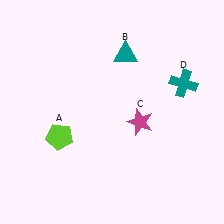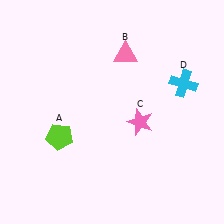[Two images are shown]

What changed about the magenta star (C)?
In Image 1, C is magenta. In Image 2, it changed to pink.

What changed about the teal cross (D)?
In Image 1, D is teal. In Image 2, it changed to cyan.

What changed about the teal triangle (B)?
In Image 1, B is teal. In Image 2, it changed to pink.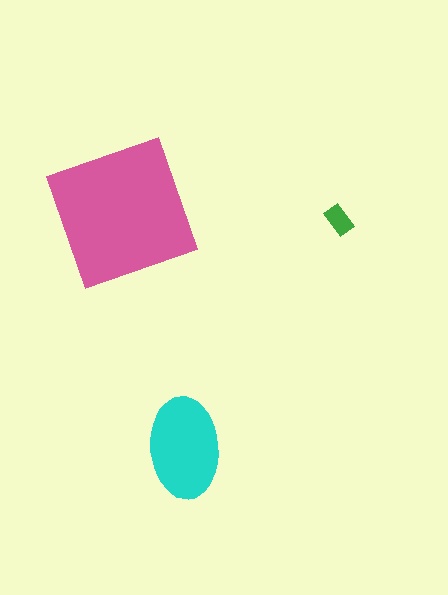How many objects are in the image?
There are 3 objects in the image.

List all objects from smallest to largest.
The green rectangle, the cyan ellipse, the pink square.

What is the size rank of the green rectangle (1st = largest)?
3rd.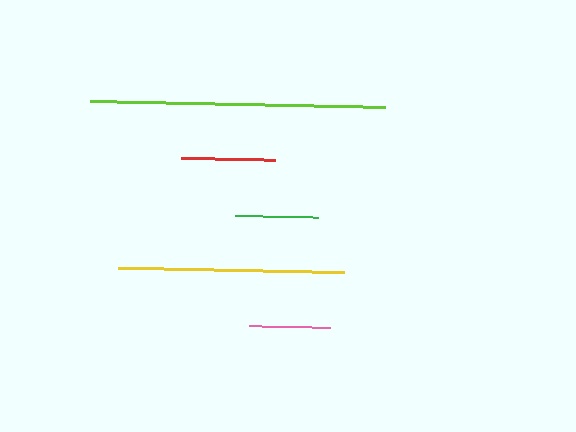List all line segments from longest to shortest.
From longest to shortest: lime, yellow, red, green, pink.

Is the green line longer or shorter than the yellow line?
The yellow line is longer than the green line.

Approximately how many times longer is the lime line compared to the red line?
The lime line is approximately 3.1 times the length of the red line.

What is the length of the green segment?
The green segment is approximately 83 pixels long.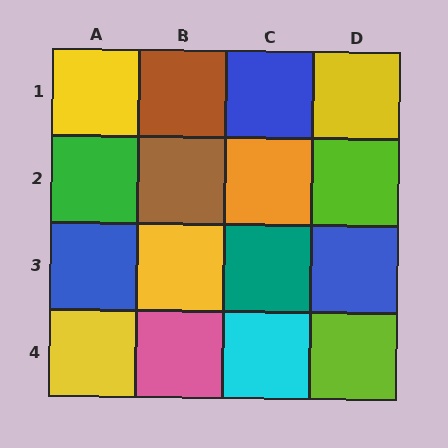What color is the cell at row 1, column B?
Brown.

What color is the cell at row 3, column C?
Teal.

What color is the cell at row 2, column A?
Green.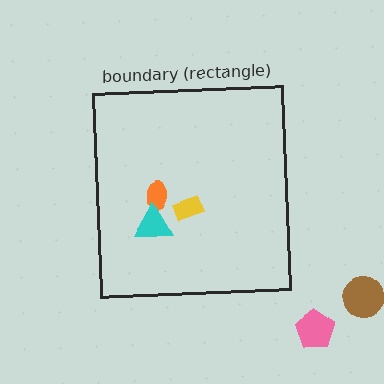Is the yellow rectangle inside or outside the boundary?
Inside.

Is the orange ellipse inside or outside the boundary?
Inside.